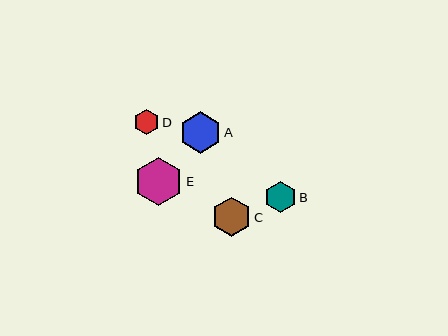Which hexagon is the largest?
Hexagon E is the largest with a size of approximately 48 pixels.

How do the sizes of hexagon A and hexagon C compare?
Hexagon A and hexagon C are approximately the same size.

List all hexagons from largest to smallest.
From largest to smallest: E, A, C, B, D.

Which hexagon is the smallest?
Hexagon D is the smallest with a size of approximately 25 pixels.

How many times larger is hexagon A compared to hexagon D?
Hexagon A is approximately 1.6 times the size of hexagon D.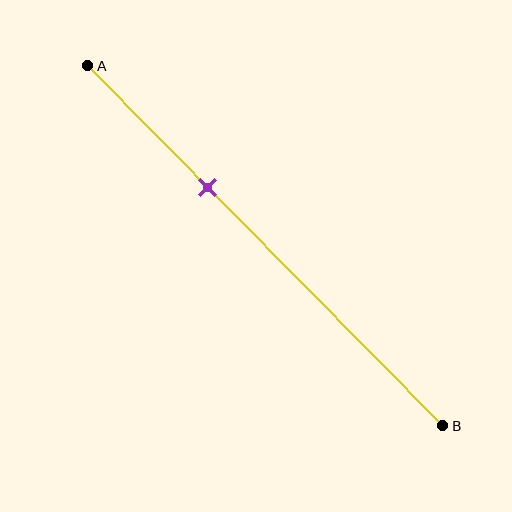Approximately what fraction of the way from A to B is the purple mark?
The purple mark is approximately 35% of the way from A to B.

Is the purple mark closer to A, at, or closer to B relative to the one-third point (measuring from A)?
The purple mark is approximately at the one-third point of segment AB.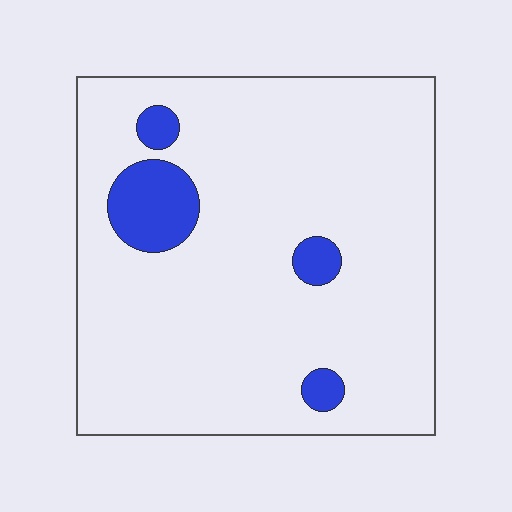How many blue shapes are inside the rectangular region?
4.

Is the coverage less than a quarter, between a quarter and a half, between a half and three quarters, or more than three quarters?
Less than a quarter.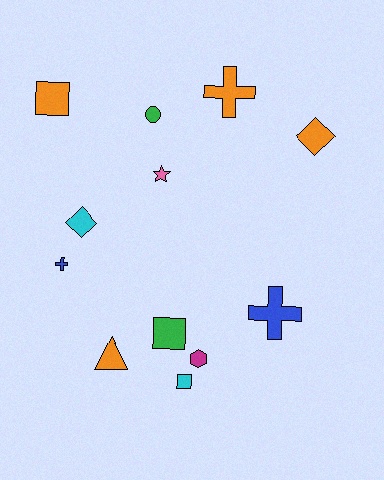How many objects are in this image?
There are 12 objects.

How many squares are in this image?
There are 3 squares.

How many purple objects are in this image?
There are no purple objects.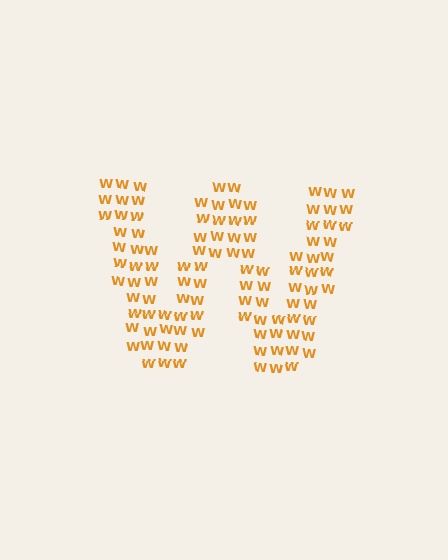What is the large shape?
The large shape is the letter W.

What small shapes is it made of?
It is made of small letter W's.